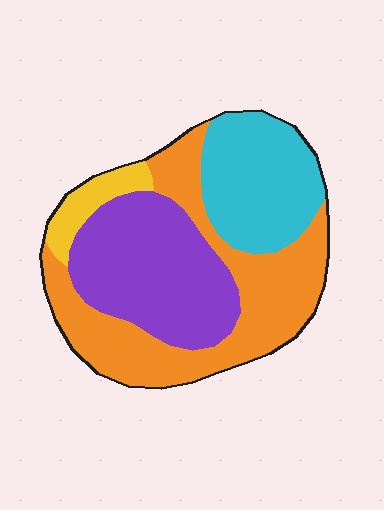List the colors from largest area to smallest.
From largest to smallest: orange, purple, cyan, yellow.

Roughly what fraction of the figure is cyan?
Cyan covers roughly 25% of the figure.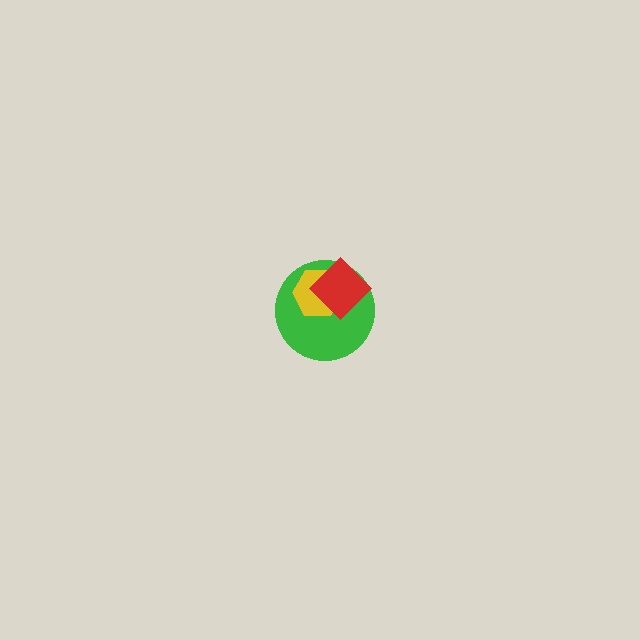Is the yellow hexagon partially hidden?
Yes, it is partially covered by another shape.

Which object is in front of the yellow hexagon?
The red diamond is in front of the yellow hexagon.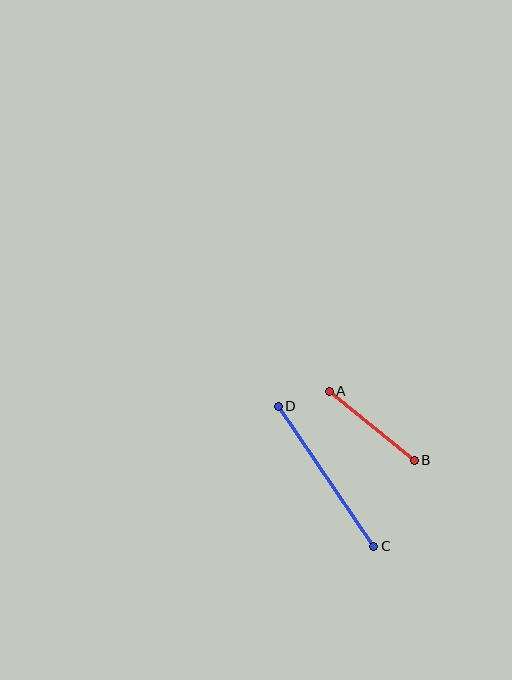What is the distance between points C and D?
The distance is approximately 170 pixels.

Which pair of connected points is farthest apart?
Points C and D are farthest apart.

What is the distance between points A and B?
The distance is approximately 110 pixels.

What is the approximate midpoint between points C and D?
The midpoint is at approximately (326, 476) pixels.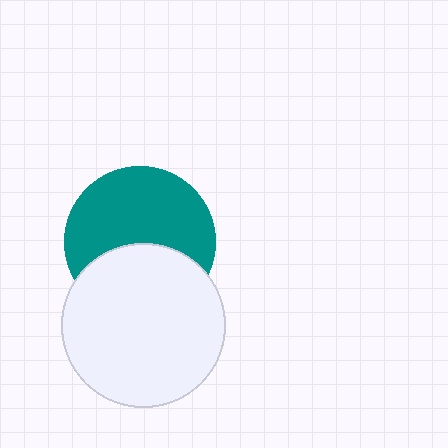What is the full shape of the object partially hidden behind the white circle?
The partially hidden object is a teal circle.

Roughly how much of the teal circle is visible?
About half of it is visible (roughly 61%).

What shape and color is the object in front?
The object in front is a white circle.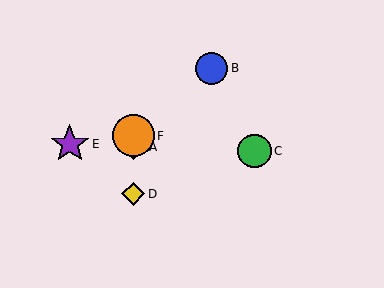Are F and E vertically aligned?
No, F is at x≈133 and E is at x≈70.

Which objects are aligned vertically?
Objects A, D, F are aligned vertically.